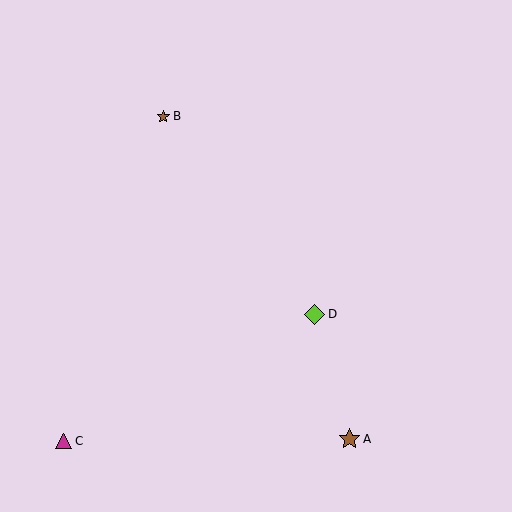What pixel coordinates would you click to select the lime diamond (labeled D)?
Click at (315, 314) to select the lime diamond D.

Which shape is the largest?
The brown star (labeled A) is the largest.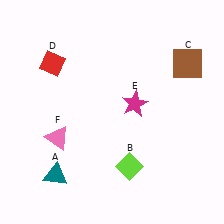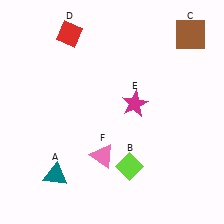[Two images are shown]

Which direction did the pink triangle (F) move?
The pink triangle (F) moved right.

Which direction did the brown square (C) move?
The brown square (C) moved up.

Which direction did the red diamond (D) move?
The red diamond (D) moved up.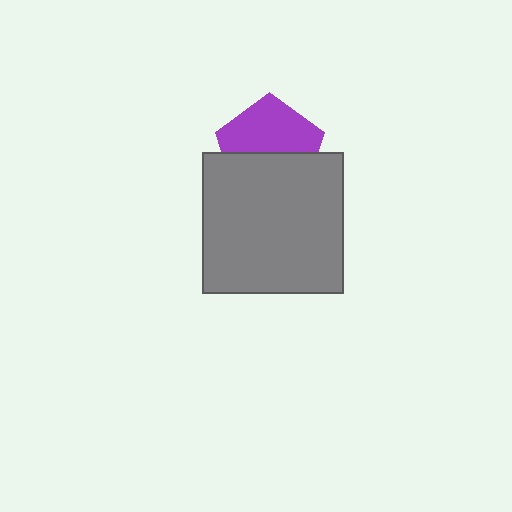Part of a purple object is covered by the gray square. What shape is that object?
It is a pentagon.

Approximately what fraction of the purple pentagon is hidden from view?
Roughly 48% of the purple pentagon is hidden behind the gray square.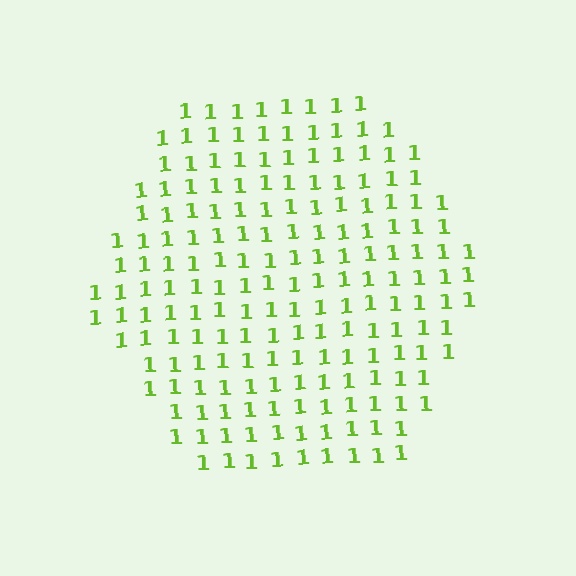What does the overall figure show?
The overall figure shows a hexagon.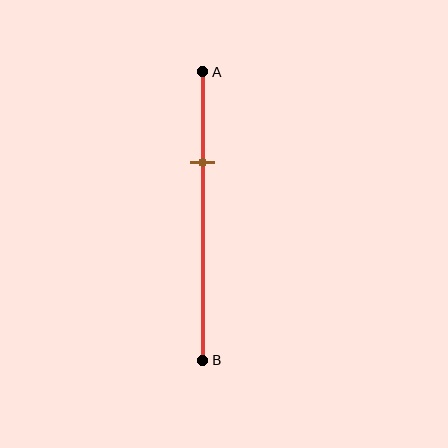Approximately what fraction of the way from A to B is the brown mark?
The brown mark is approximately 30% of the way from A to B.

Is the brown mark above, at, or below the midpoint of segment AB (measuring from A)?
The brown mark is above the midpoint of segment AB.